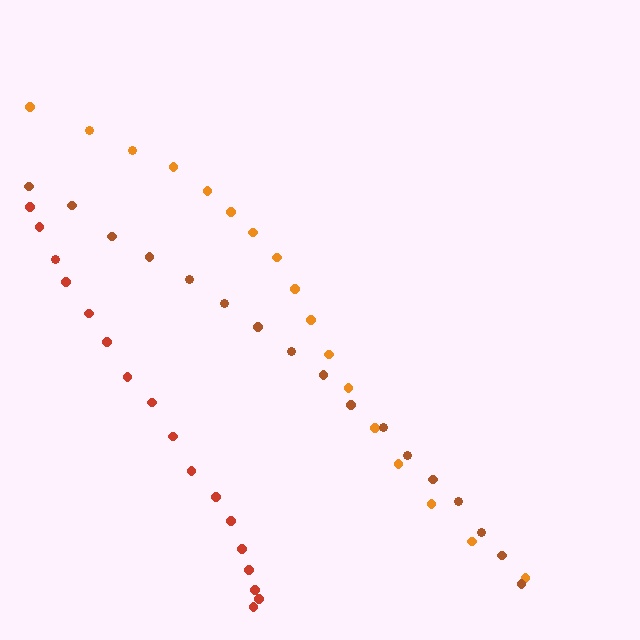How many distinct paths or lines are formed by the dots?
There are 3 distinct paths.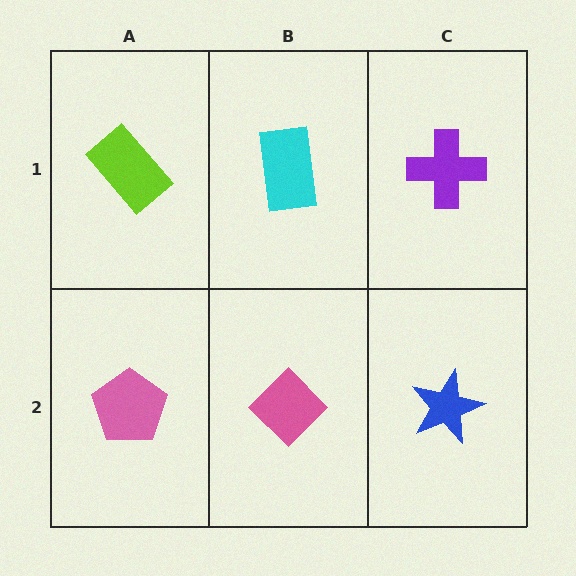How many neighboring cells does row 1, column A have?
2.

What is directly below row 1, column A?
A pink pentagon.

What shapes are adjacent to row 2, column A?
A lime rectangle (row 1, column A), a pink diamond (row 2, column B).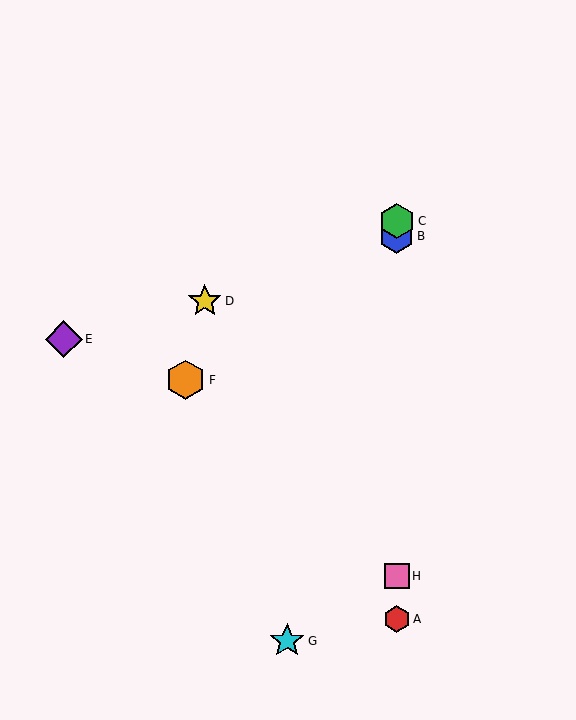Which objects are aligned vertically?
Objects A, B, C, H are aligned vertically.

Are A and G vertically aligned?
No, A is at x≈397 and G is at x≈287.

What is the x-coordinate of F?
Object F is at x≈186.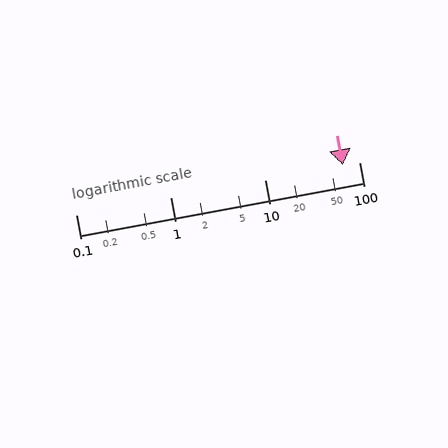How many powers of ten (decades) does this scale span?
The scale spans 3 decades, from 0.1 to 100.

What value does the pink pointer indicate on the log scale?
The pointer indicates approximately 67.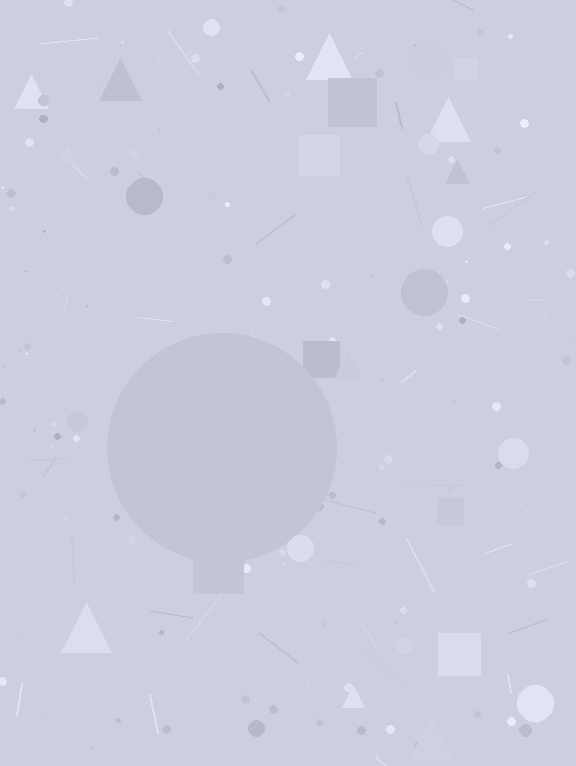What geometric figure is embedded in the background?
A circle is embedded in the background.